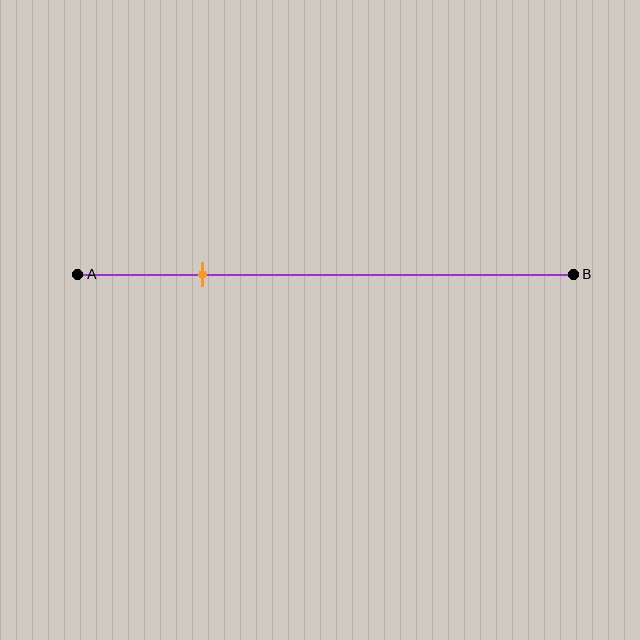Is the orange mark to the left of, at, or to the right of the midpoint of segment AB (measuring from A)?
The orange mark is to the left of the midpoint of segment AB.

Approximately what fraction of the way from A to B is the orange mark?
The orange mark is approximately 25% of the way from A to B.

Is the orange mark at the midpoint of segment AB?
No, the mark is at about 25% from A, not at the 50% midpoint.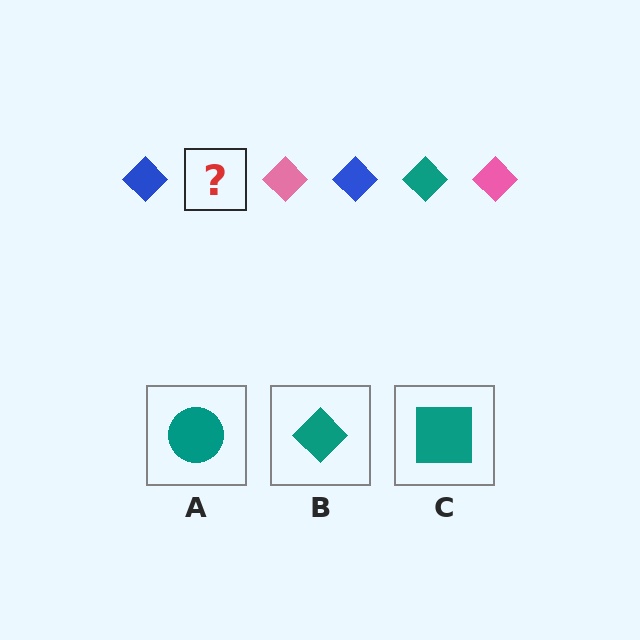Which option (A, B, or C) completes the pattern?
B.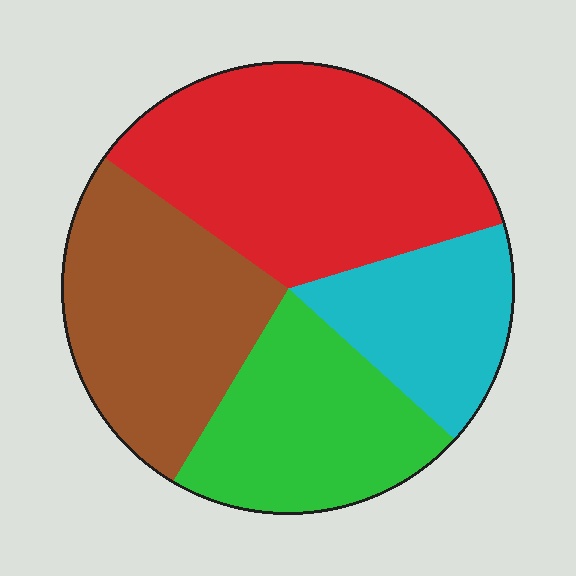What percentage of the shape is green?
Green takes up between a sixth and a third of the shape.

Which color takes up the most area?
Red, at roughly 35%.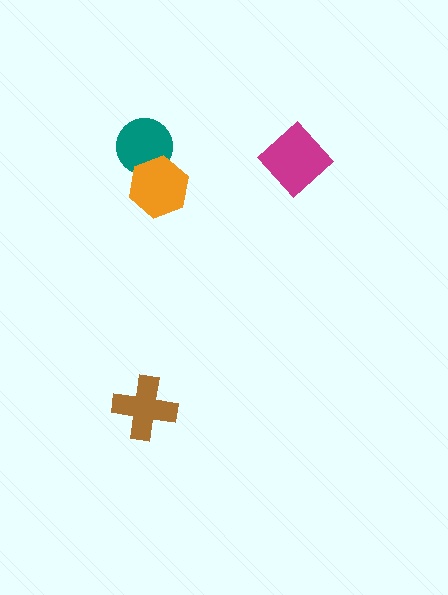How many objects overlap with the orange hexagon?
1 object overlaps with the orange hexagon.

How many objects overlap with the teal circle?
1 object overlaps with the teal circle.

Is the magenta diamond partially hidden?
No, no other shape covers it.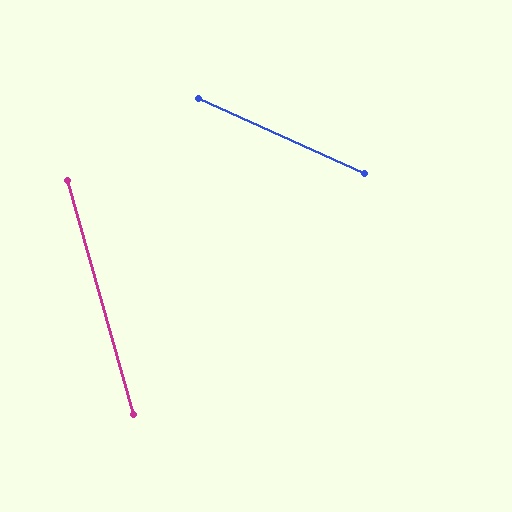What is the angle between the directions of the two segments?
Approximately 50 degrees.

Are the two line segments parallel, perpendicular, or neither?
Neither parallel nor perpendicular — they differ by about 50°.